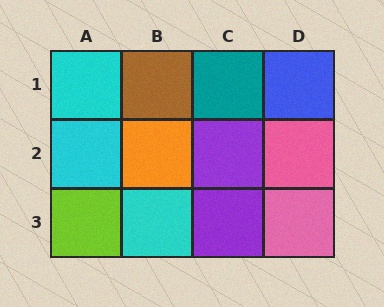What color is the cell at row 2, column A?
Cyan.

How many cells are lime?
1 cell is lime.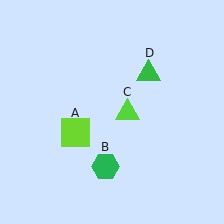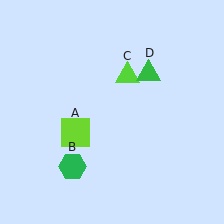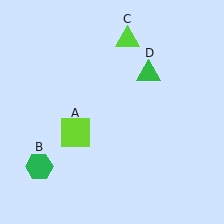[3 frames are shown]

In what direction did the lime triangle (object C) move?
The lime triangle (object C) moved up.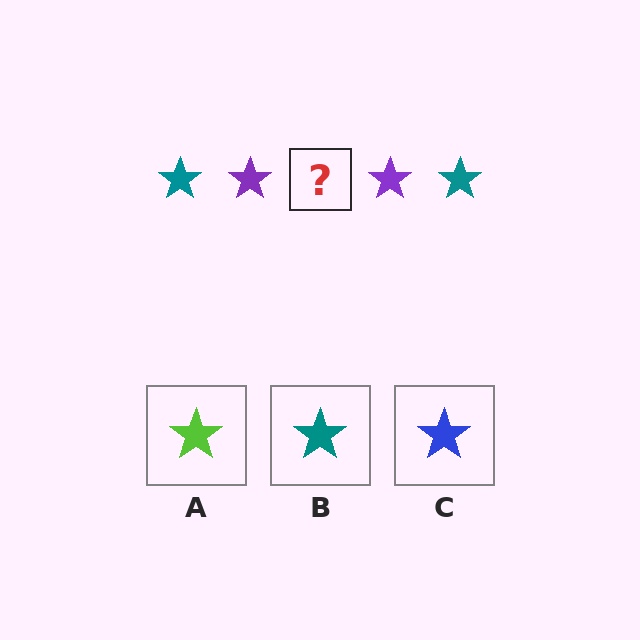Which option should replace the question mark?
Option B.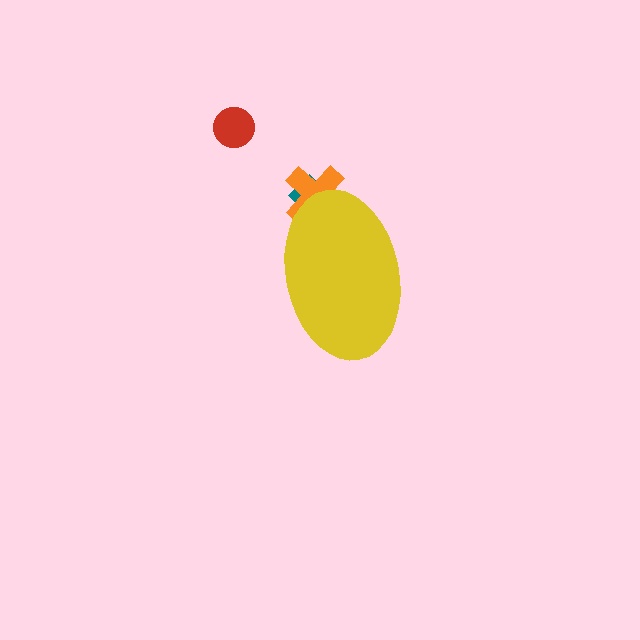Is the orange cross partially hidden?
Yes, the orange cross is partially hidden behind the yellow ellipse.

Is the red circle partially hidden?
No, the red circle is fully visible.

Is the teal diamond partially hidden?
Yes, the teal diamond is partially hidden behind the yellow ellipse.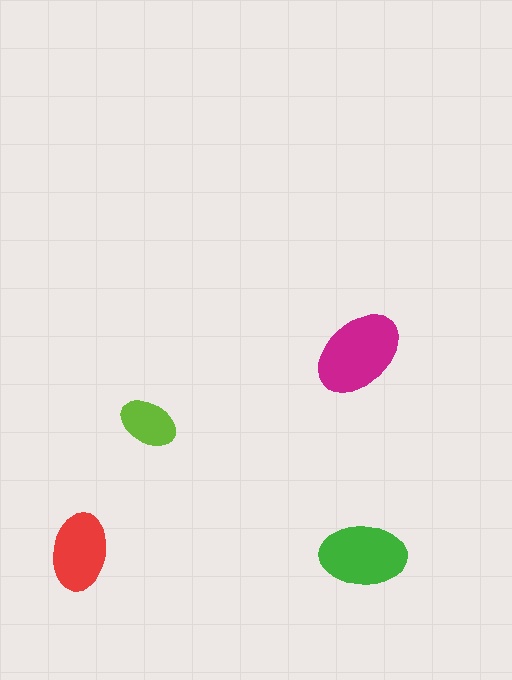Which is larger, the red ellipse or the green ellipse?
The green one.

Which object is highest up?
The magenta ellipse is topmost.